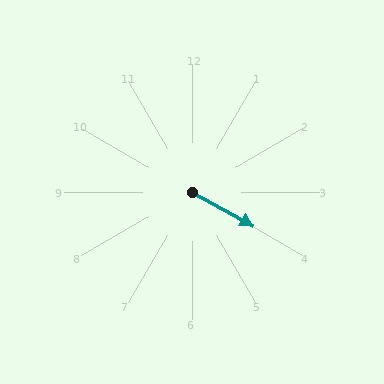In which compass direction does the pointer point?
Southeast.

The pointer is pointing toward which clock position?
Roughly 4 o'clock.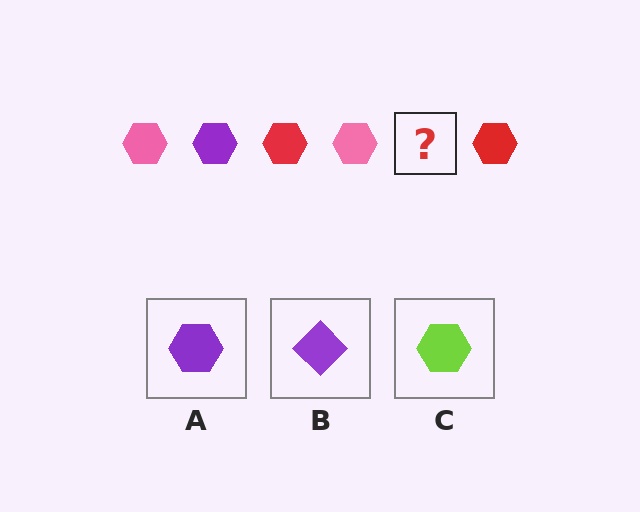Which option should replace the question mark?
Option A.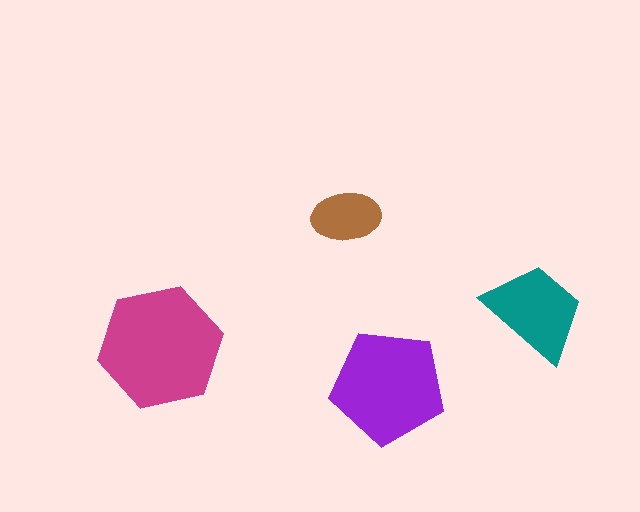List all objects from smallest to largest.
The brown ellipse, the teal trapezoid, the purple pentagon, the magenta hexagon.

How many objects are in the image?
There are 4 objects in the image.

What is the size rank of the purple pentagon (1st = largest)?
2nd.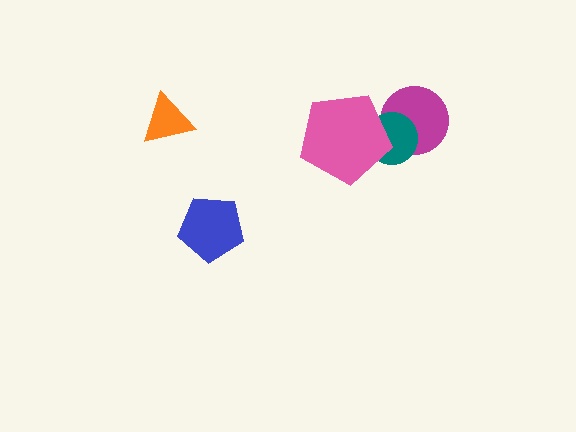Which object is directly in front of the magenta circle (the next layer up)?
The teal circle is directly in front of the magenta circle.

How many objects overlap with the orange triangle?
0 objects overlap with the orange triangle.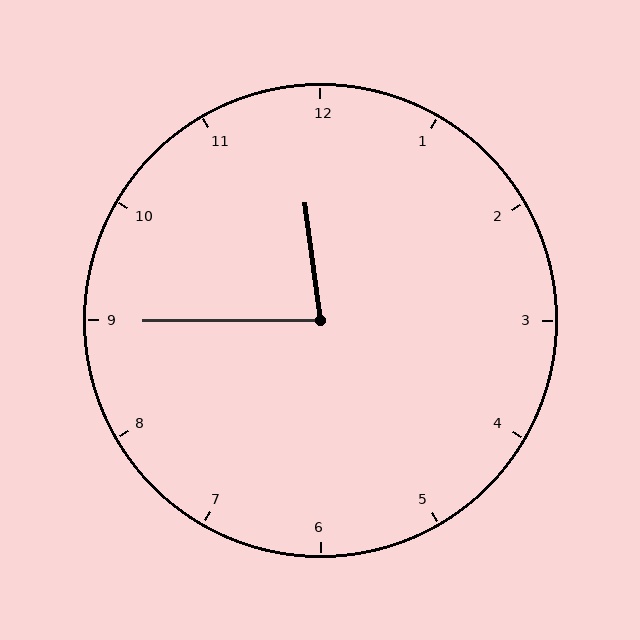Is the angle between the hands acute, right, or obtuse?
It is acute.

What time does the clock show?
11:45.